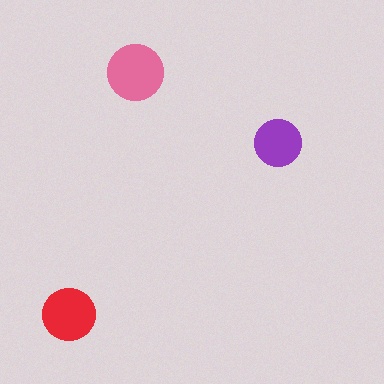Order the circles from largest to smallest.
the pink one, the red one, the purple one.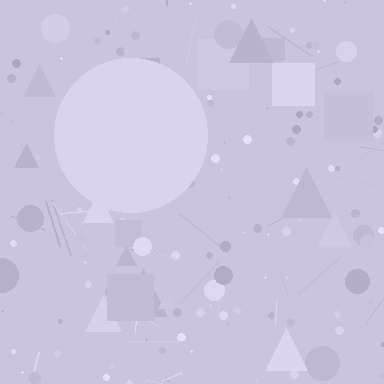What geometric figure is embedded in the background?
A circle is embedded in the background.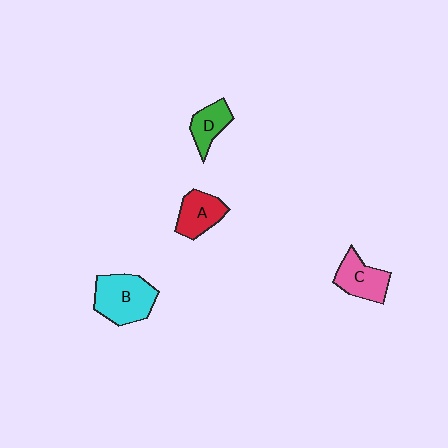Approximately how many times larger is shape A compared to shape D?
Approximately 1.3 times.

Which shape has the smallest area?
Shape D (green).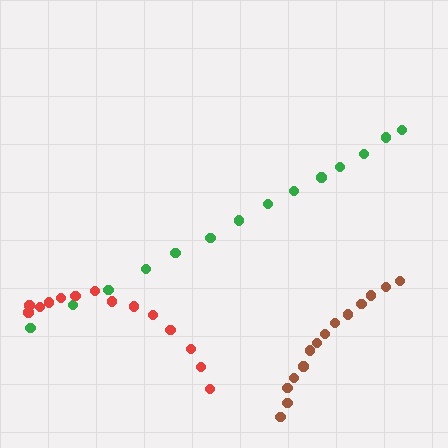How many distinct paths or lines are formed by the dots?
There are 3 distinct paths.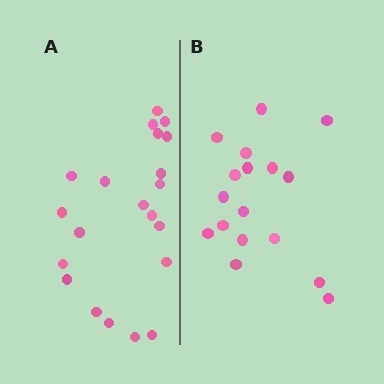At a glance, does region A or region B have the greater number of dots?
Region A (the left region) has more dots.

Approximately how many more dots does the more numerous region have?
Region A has about 4 more dots than region B.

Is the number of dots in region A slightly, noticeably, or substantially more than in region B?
Region A has only slightly more — the two regions are fairly close. The ratio is roughly 1.2 to 1.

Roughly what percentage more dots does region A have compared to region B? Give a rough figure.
About 25% more.